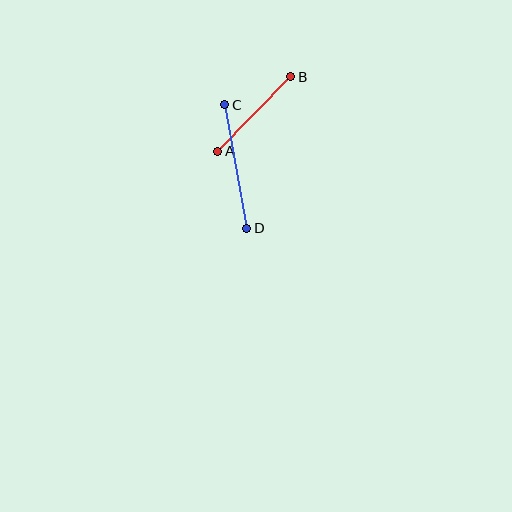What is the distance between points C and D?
The distance is approximately 125 pixels.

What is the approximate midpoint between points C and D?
The midpoint is at approximately (236, 167) pixels.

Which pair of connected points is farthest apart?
Points C and D are farthest apart.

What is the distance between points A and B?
The distance is approximately 105 pixels.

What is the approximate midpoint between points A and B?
The midpoint is at approximately (254, 114) pixels.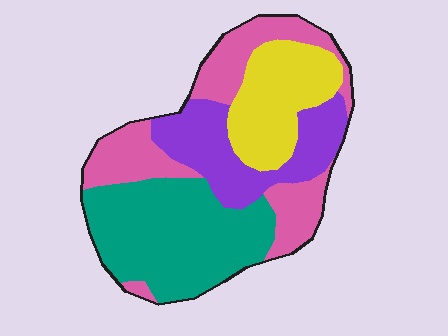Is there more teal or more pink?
Teal.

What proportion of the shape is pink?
Pink takes up about one quarter (1/4) of the shape.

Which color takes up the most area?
Teal, at roughly 35%.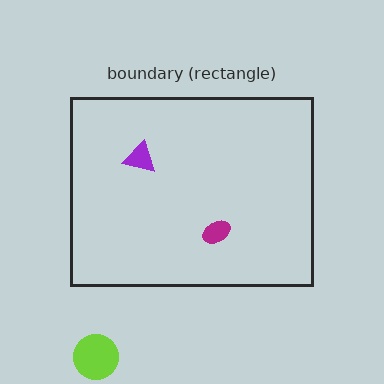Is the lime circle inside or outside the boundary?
Outside.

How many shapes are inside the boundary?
2 inside, 1 outside.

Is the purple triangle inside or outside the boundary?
Inside.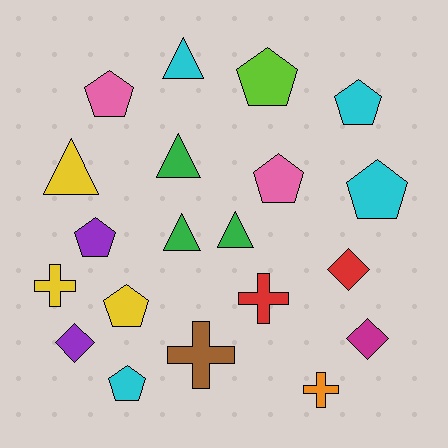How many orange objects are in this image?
There is 1 orange object.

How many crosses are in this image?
There are 4 crosses.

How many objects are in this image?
There are 20 objects.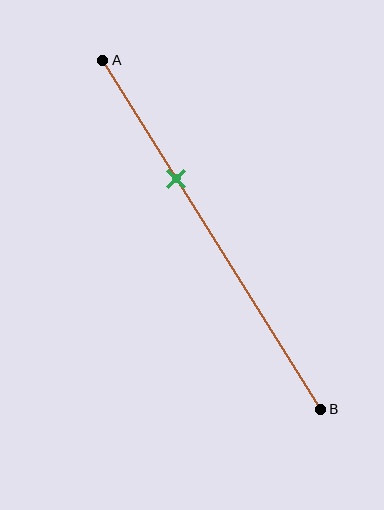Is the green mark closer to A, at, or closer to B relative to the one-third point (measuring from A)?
The green mark is approximately at the one-third point of segment AB.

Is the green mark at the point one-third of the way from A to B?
Yes, the mark is approximately at the one-third point.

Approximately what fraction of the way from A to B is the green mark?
The green mark is approximately 35% of the way from A to B.